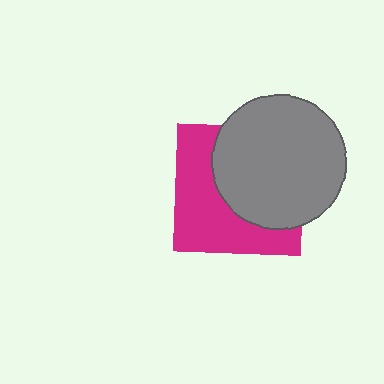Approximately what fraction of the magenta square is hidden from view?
Roughly 52% of the magenta square is hidden behind the gray circle.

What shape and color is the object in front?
The object in front is a gray circle.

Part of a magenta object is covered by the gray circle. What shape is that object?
It is a square.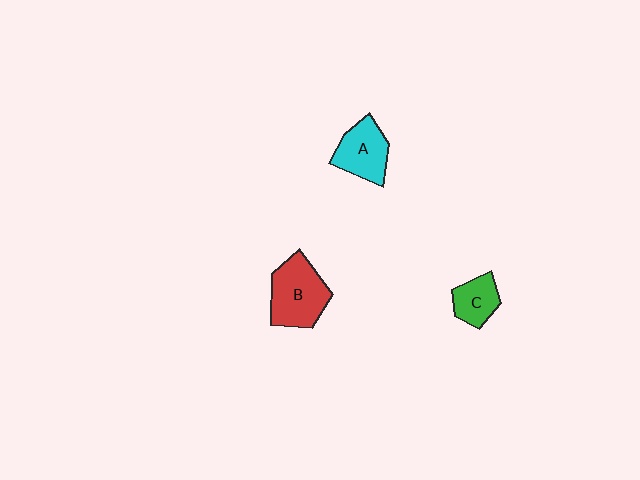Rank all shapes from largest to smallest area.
From largest to smallest: B (red), A (cyan), C (green).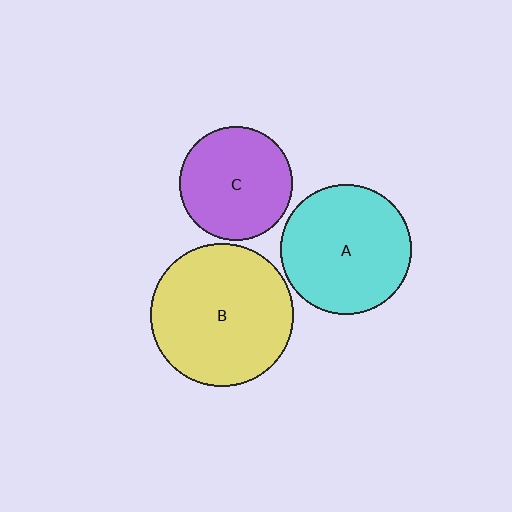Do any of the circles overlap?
No, none of the circles overlap.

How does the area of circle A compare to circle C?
Approximately 1.3 times.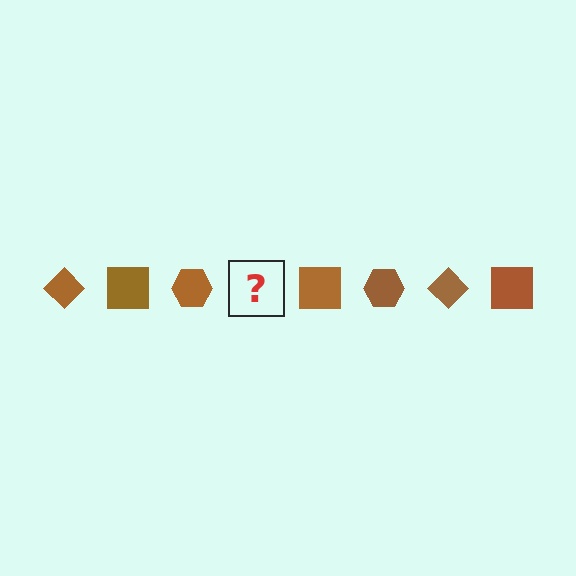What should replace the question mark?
The question mark should be replaced with a brown diamond.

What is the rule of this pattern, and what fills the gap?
The rule is that the pattern cycles through diamond, square, hexagon shapes in brown. The gap should be filled with a brown diamond.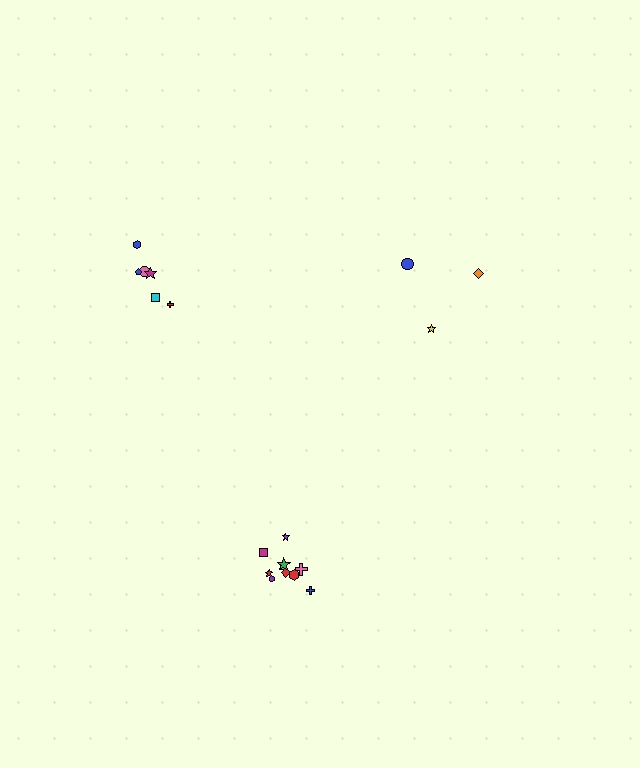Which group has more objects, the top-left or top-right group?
The top-left group.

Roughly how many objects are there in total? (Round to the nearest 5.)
Roughly 20 objects in total.